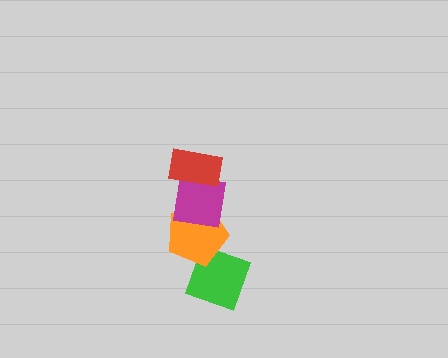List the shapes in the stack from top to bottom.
From top to bottom: the red rectangle, the magenta square, the orange pentagon, the green diamond.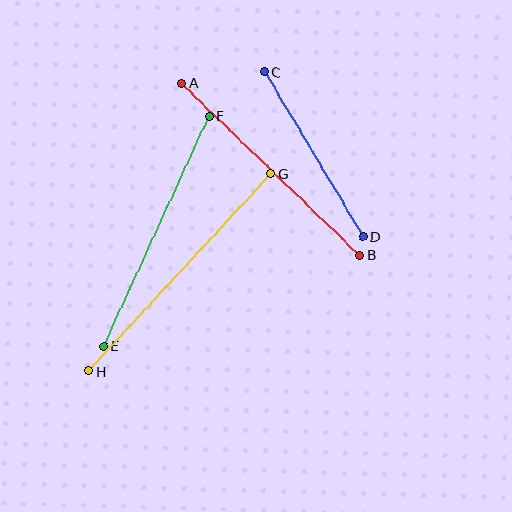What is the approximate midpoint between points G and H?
The midpoint is at approximately (180, 272) pixels.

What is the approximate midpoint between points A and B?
The midpoint is at approximately (271, 169) pixels.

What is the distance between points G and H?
The distance is approximately 269 pixels.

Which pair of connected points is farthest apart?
Points G and H are farthest apart.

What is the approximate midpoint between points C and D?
The midpoint is at approximately (314, 154) pixels.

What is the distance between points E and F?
The distance is approximately 253 pixels.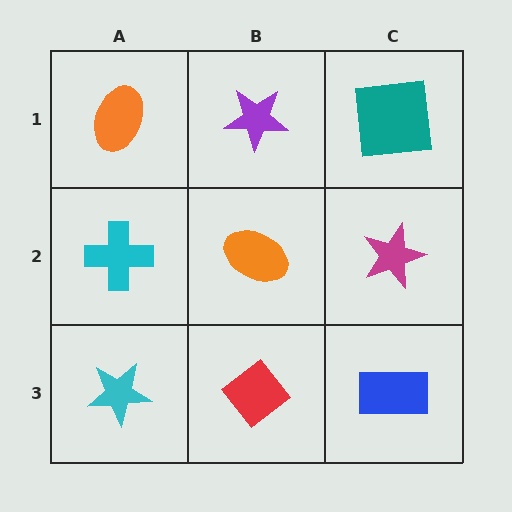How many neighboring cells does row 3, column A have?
2.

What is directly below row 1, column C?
A magenta star.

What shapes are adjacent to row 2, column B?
A purple star (row 1, column B), a red diamond (row 3, column B), a cyan cross (row 2, column A), a magenta star (row 2, column C).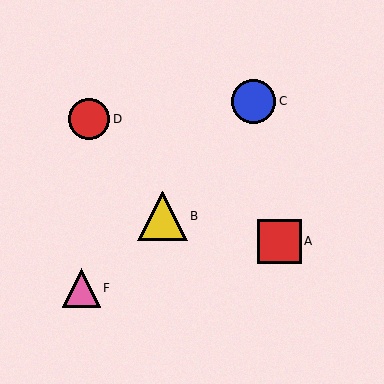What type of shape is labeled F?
Shape F is a pink triangle.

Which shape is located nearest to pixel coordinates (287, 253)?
The red square (labeled A) at (280, 241) is nearest to that location.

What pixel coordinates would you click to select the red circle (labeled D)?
Click at (89, 119) to select the red circle D.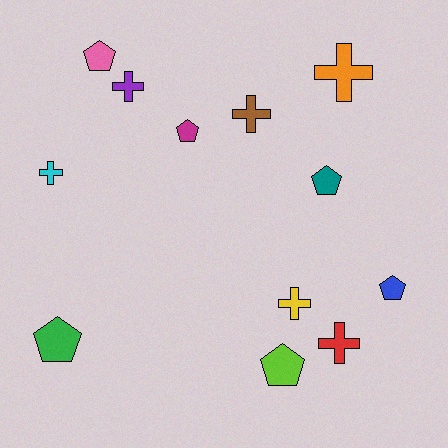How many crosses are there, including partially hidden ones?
There are 6 crosses.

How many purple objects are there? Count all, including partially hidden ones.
There is 1 purple object.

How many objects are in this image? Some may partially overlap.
There are 12 objects.